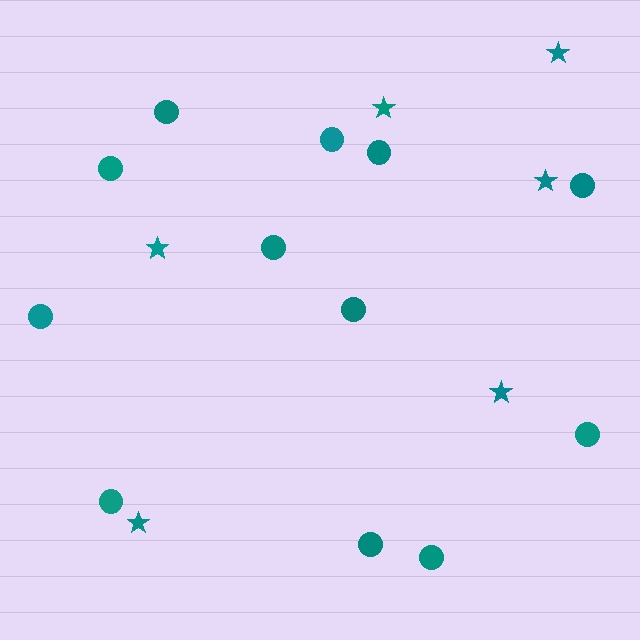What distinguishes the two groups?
There are 2 groups: one group of stars (6) and one group of circles (12).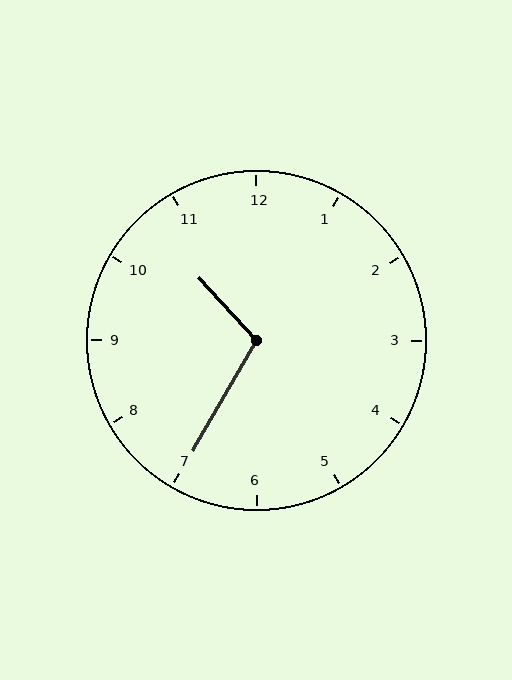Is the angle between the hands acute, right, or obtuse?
It is obtuse.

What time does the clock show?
10:35.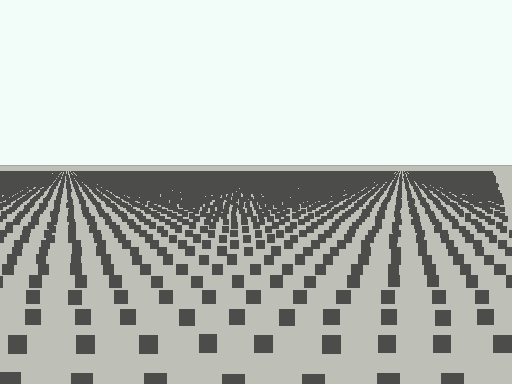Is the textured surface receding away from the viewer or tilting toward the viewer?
The surface is receding away from the viewer. Texture elements get smaller and denser toward the top.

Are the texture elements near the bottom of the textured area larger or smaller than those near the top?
Larger. Near the bottom, elements are closer to the viewer and appear at a bigger on-screen size.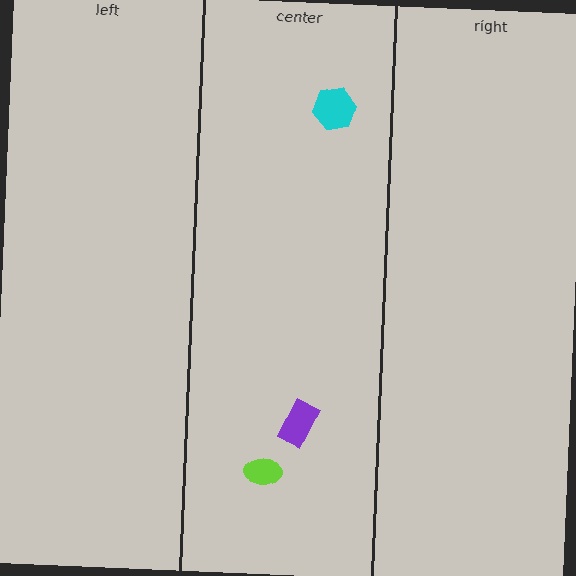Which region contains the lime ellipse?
The center region.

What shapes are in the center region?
The lime ellipse, the cyan hexagon, the purple rectangle.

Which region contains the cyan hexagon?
The center region.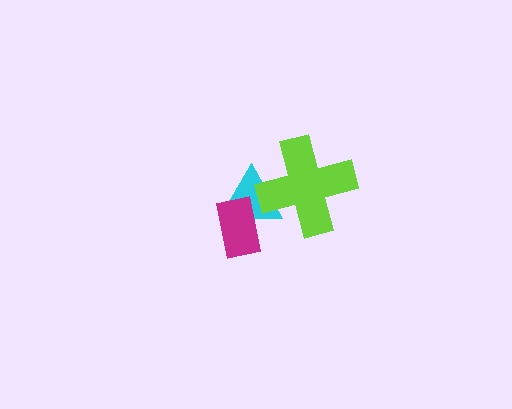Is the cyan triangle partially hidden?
Yes, it is partially covered by another shape.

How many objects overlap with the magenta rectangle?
1 object overlaps with the magenta rectangle.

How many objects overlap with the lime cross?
1 object overlaps with the lime cross.